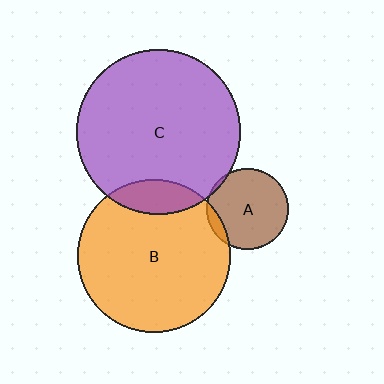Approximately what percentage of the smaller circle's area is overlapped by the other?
Approximately 10%.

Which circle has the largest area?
Circle C (purple).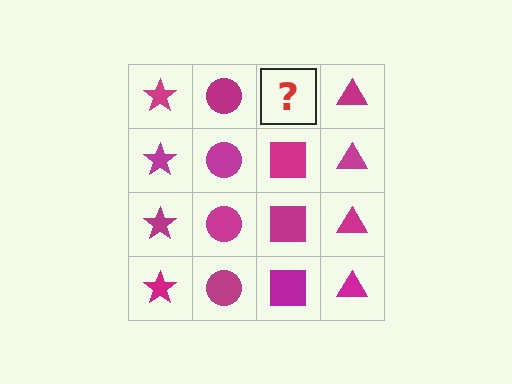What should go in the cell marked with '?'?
The missing cell should contain a magenta square.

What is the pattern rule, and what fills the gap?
The rule is that each column has a consistent shape. The gap should be filled with a magenta square.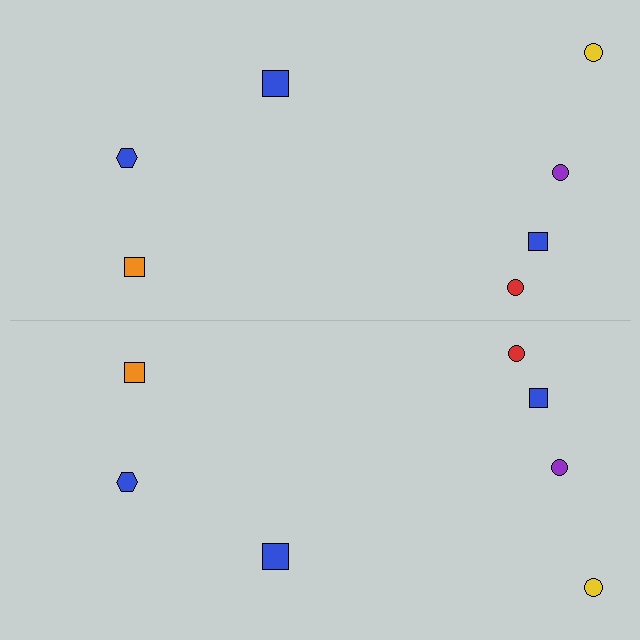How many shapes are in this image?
There are 14 shapes in this image.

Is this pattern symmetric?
Yes, this pattern has bilateral (reflection) symmetry.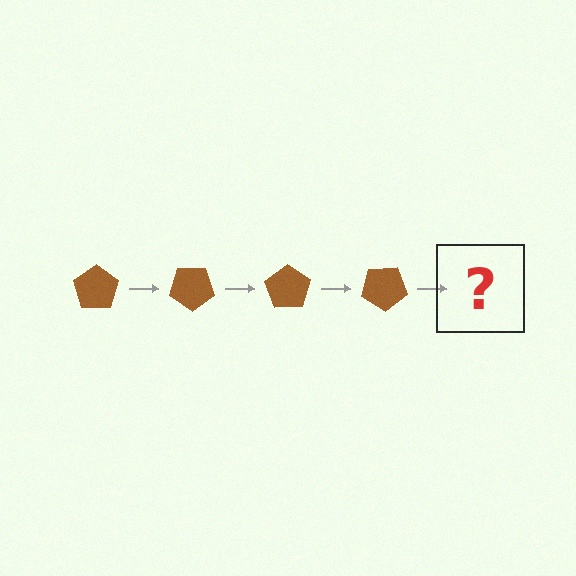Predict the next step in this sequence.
The next step is a brown pentagon rotated 140 degrees.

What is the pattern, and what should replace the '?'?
The pattern is that the pentagon rotates 35 degrees each step. The '?' should be a brown pentagon rotated 140 degrees.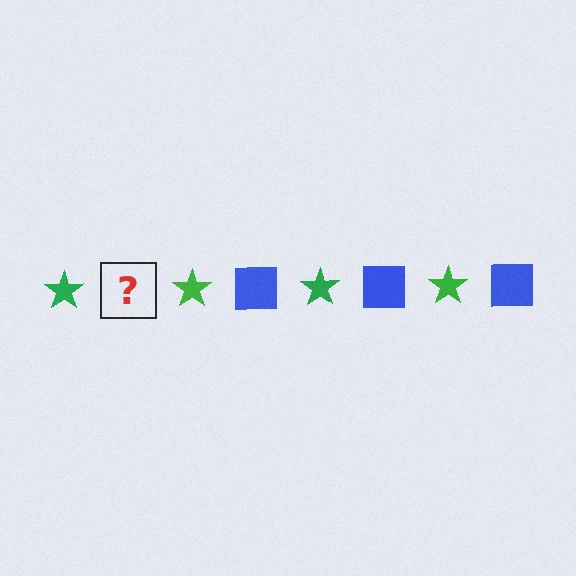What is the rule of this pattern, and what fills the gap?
The rule is that the pattern alternates between green star and blue square. The gap should be filled with a blue square.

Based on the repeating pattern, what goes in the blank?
The blank should be a blue square.